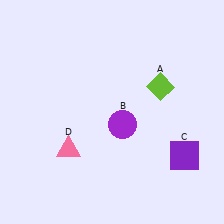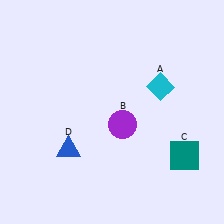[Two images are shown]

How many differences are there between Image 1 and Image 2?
There are 3 differences between the two images.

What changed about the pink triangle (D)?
In Image 1, D is pink. In Image 2, it changed to blue.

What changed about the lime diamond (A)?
In Image 1, A is lime. In Image 2, it changed to cyan.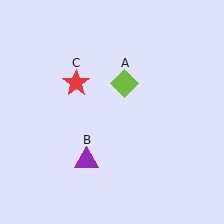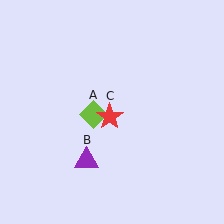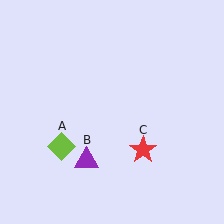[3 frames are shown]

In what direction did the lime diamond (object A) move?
The lime diamond (object A) moved down and to the left.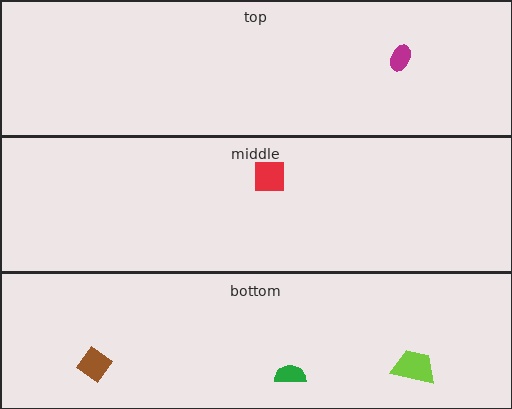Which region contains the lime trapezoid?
The bottom region.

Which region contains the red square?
The middle region.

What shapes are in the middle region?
The red square.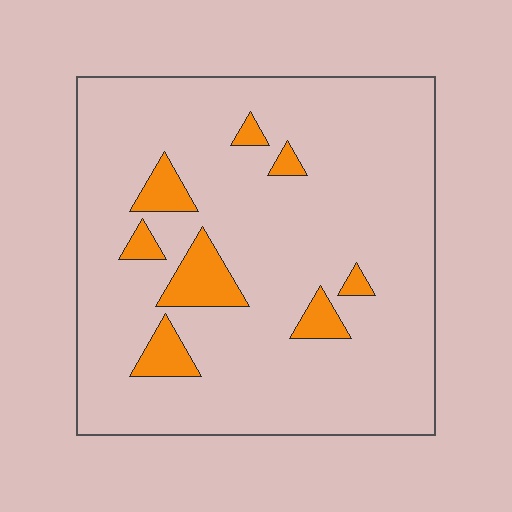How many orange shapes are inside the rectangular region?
8.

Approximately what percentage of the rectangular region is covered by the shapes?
Approximately 10%.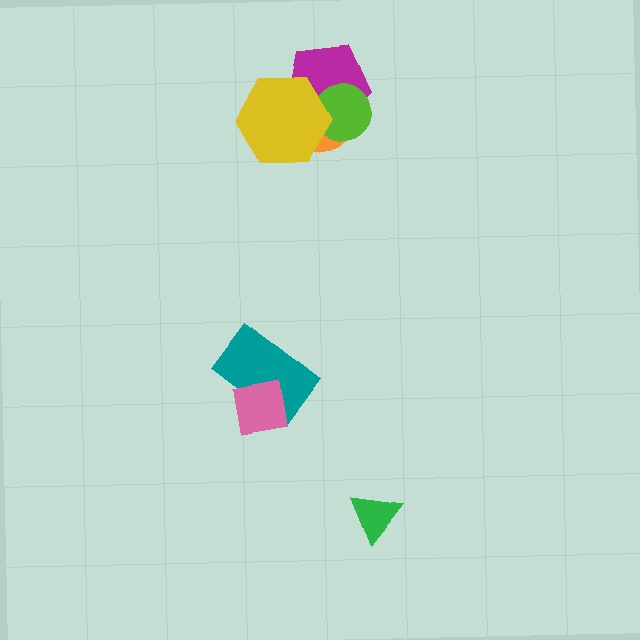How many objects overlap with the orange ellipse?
3 objects overlap with the orange ellipse.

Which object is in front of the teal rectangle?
The pink square is in front of the teal rectangle.